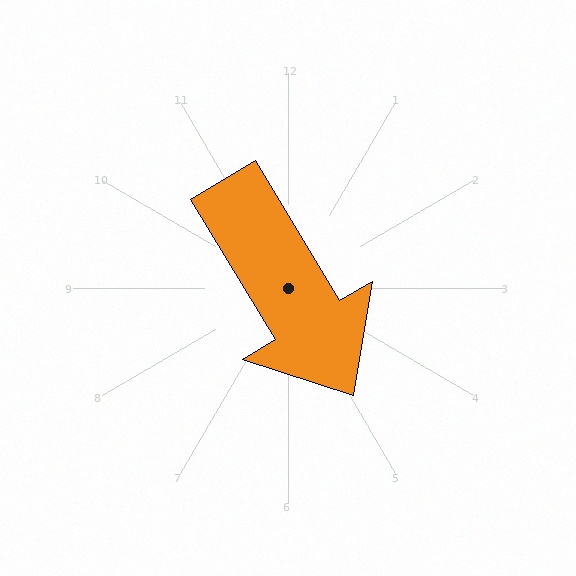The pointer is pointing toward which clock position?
Roughly 5 o'clock.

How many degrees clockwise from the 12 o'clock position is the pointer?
Approximately 149 degrees.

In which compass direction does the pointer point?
Southeast.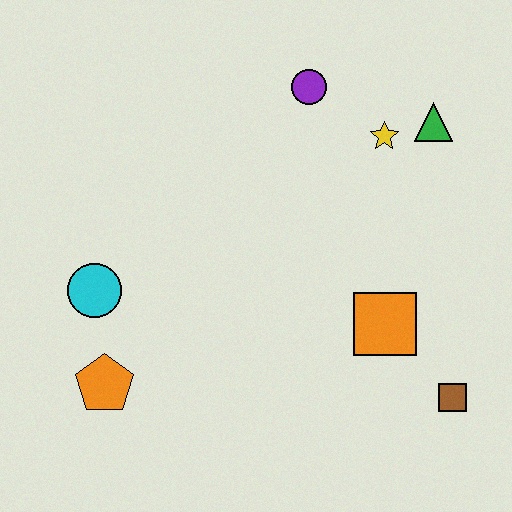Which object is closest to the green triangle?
The yellow star is closest to the green triangle.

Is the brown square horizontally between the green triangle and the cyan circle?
No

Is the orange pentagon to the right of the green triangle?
No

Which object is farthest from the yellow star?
The orange pentagon is farthest from the yellow star.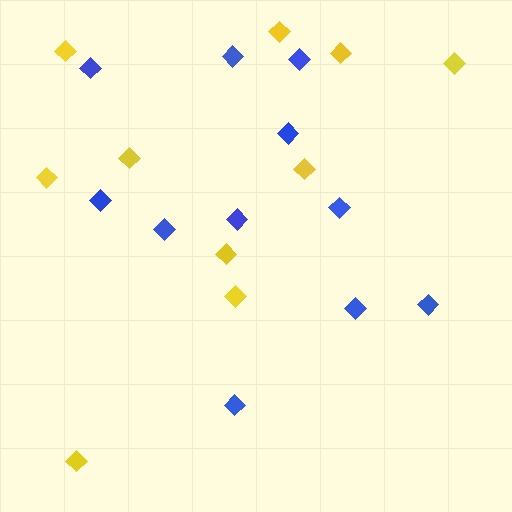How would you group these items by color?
There are 2 groups: one group of blue diamonds (11) and one group of yellow diamonds (10).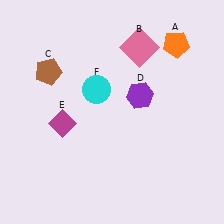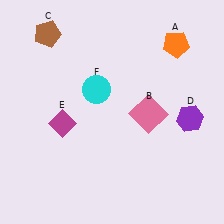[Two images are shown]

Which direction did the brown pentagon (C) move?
The brown pentagon (C) moved up.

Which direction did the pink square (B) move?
The pink square (B) moved down.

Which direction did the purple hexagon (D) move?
The purple hexagon (D) moved right.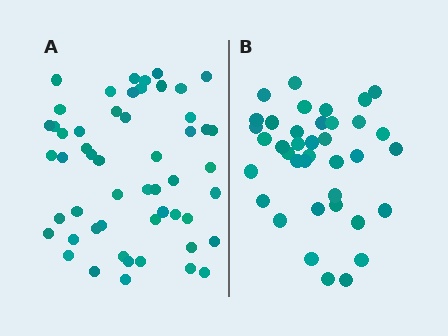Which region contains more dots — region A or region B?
Region A (the left region) has more dots.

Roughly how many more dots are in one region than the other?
Region A has approximately 15 more dots than region B.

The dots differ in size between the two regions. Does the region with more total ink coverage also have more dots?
No. Region B has more total ink coverage because its dots are larger, but region A actually contains more individual dots. Total area can be misleading — the number of items is what matters here.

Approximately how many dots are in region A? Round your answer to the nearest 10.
About 50 dots. (The exact count is 53, which rounds to 50.)